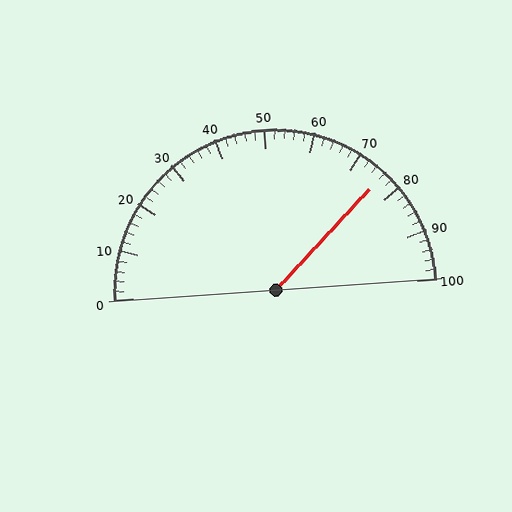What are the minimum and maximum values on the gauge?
The gauge ranges from 0 to 100.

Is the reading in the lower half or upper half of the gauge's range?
The reading is in the upper half of the range (0 to 100).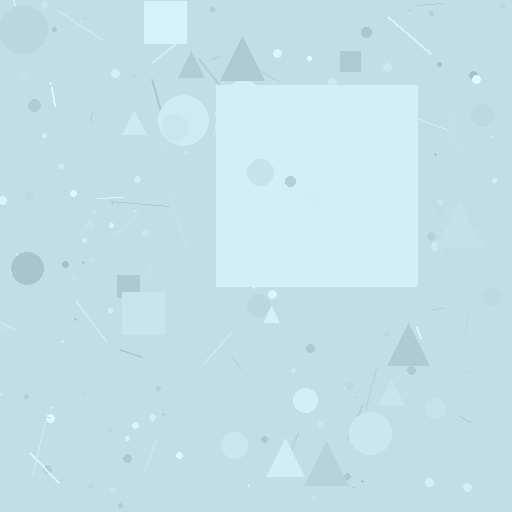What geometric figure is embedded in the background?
A square is embedded in the background.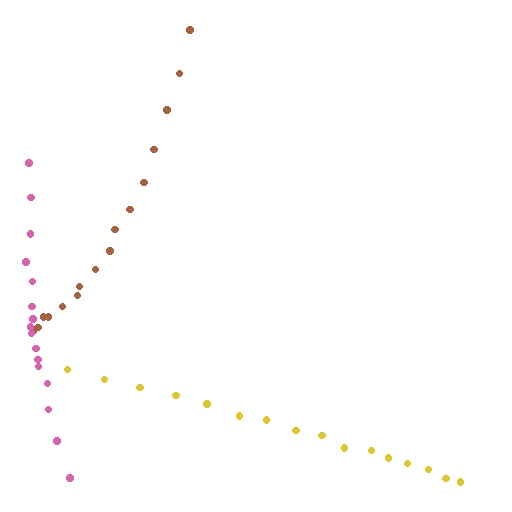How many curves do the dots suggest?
There are 3 distinct paths.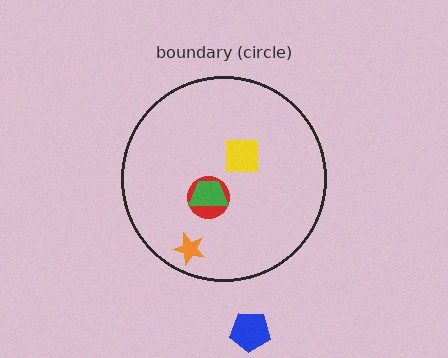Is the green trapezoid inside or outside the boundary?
Inside.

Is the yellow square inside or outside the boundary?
Inside.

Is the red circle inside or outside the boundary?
Inside.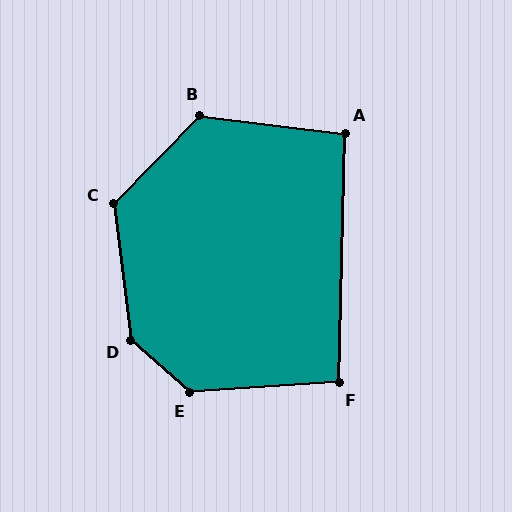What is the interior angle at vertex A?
Approximately 96 degrees (obtuse).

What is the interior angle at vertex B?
Approximately 127 degrees (obtuse).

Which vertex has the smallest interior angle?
F, at approximately 95 degrees.